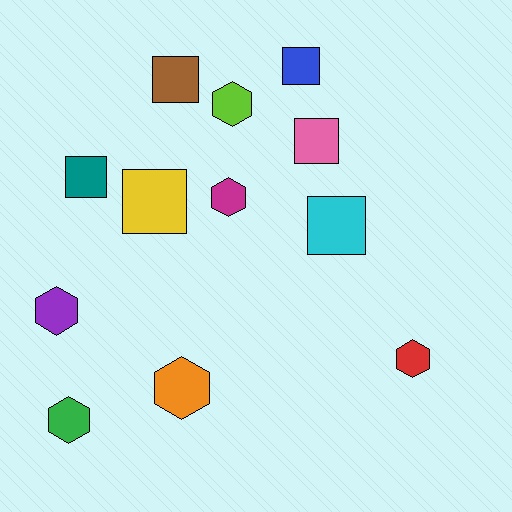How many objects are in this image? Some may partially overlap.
There are 12 objects.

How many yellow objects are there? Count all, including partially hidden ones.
There is 1 yellow object.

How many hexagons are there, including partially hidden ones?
There are 6 hexagons.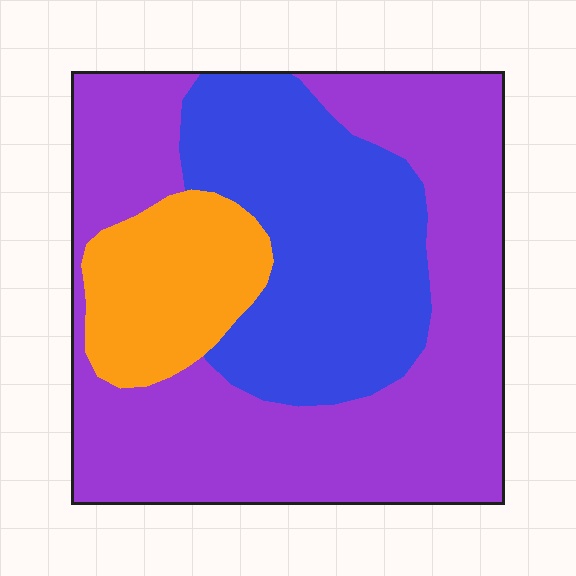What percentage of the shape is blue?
Blue takes up about one third (1/3) of the shape.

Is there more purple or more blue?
Purple.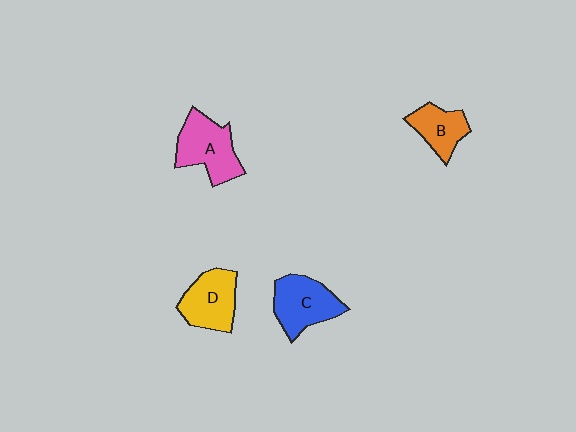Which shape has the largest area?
Shape A (pink).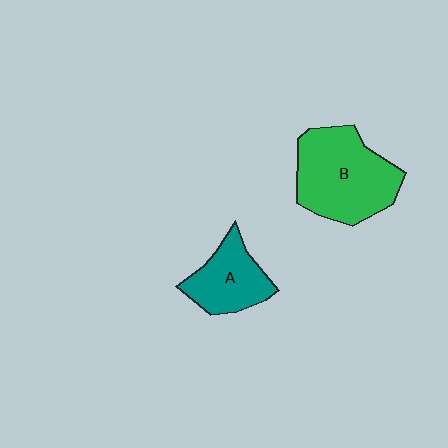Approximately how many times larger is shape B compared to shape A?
Approximately 1.7 times.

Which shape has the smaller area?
Shape A (teal).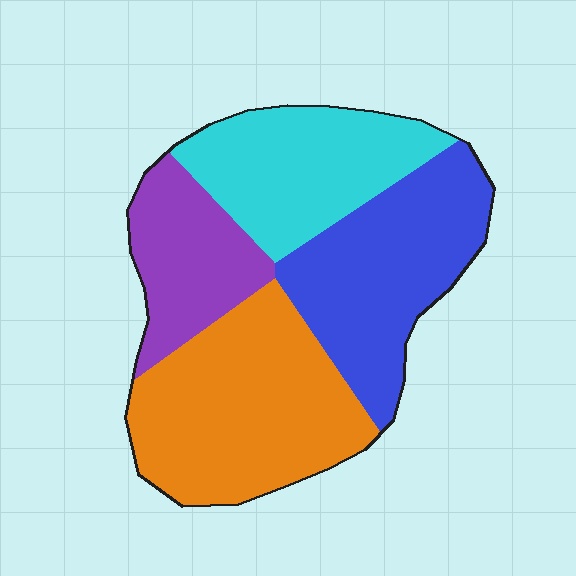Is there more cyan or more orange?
Orange.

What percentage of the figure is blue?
Blue covers around 30% of the figure.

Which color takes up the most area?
Orange, at roughly 35%.